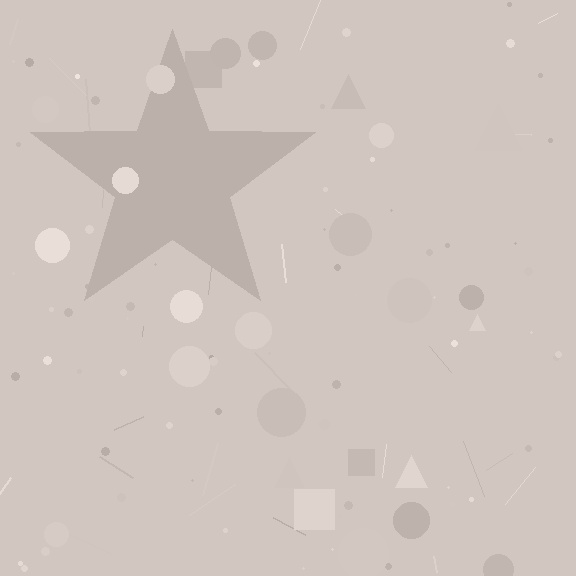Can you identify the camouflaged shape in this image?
The camouflaged shape is a star.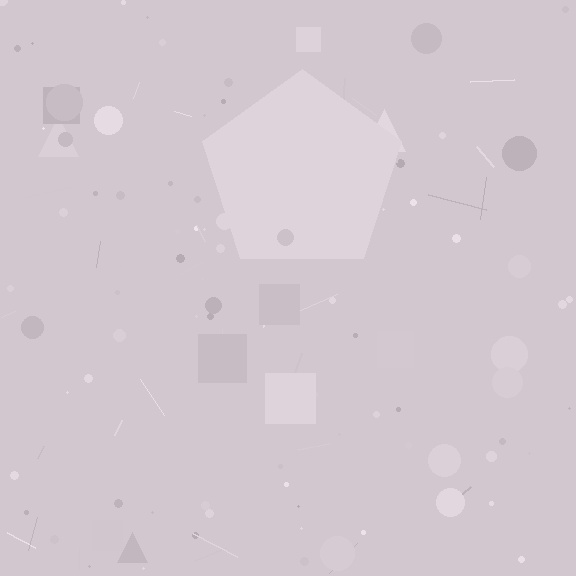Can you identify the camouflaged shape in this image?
The camouflaged shape is a pentagon.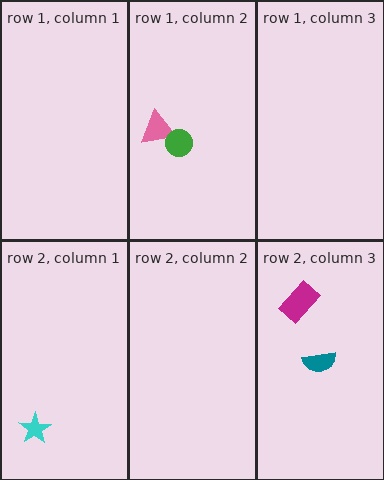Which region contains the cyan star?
The row 2, column 1 region.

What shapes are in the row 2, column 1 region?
The cyan star.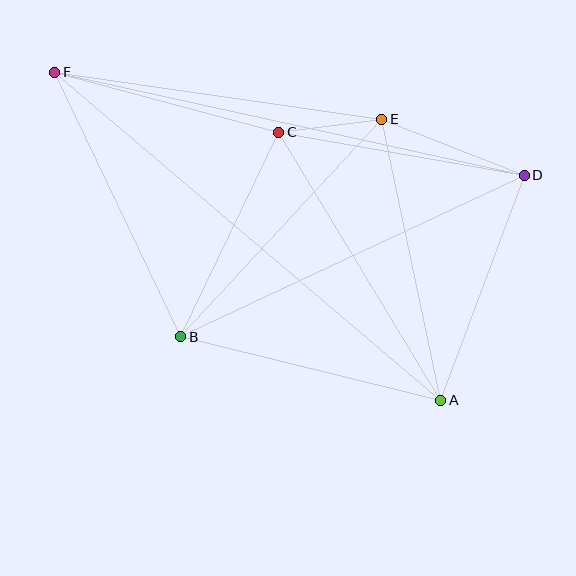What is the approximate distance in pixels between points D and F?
The distance between D and F is approximately 480 pixels.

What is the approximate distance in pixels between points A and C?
The distance between A and C is approximately 313 pixels.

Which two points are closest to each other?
Points C and E are closest to each other.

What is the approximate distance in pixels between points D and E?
The distance between D and E is approximately 153 pixels.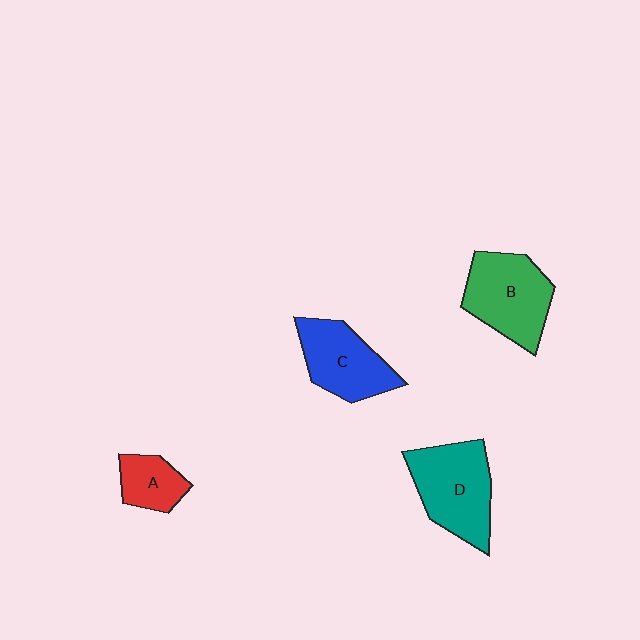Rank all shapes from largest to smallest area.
From largest to smallest: D (teal), B (green), C (blue), A (red).